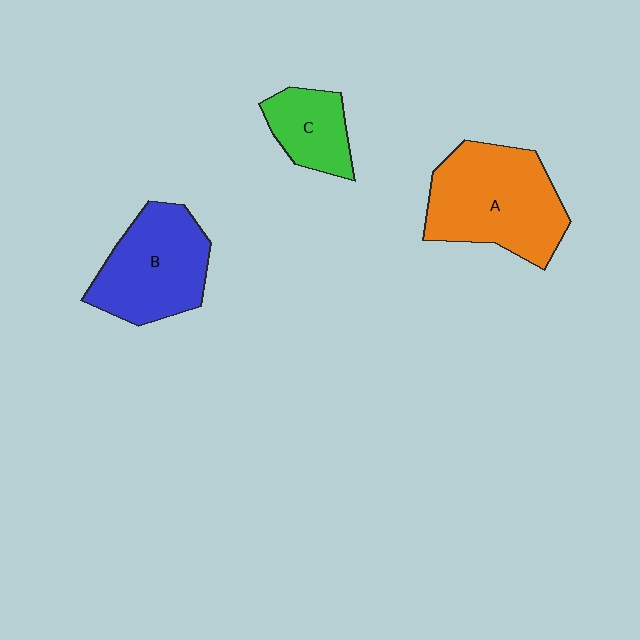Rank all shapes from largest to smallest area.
From largest to smallest: A (orange), B (blue), C (green).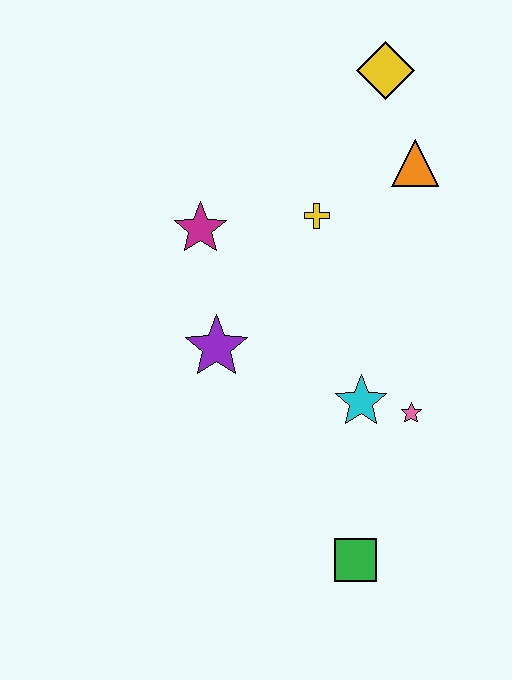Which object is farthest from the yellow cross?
The green square is farthest from the yellow cross.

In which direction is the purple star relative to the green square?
The purple star is above the green square.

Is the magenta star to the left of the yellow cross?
Yes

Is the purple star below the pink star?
No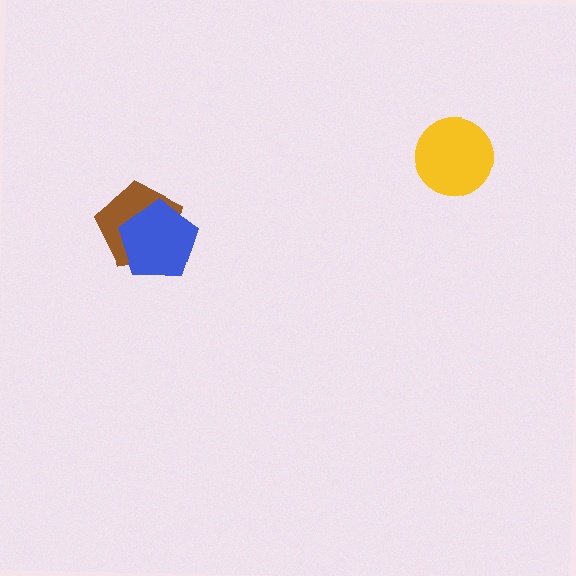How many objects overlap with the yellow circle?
0 objects overlap with the yellow circle.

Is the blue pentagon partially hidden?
No, no other shape covers it.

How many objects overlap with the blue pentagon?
1 object overlaps with the blue pentagon.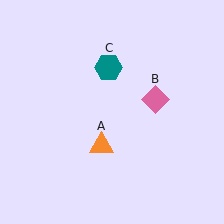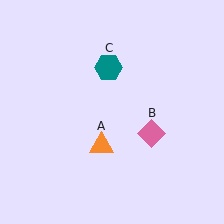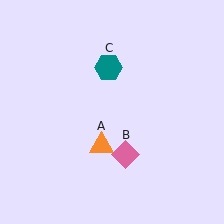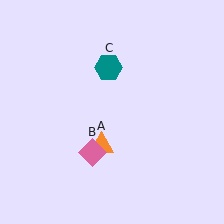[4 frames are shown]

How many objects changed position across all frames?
1 object changed position: pink diamond (object B).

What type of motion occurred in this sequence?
The pink diamond (object B) rotated clockwise around the center of the scene.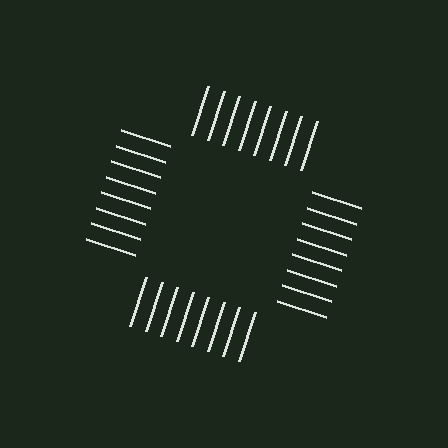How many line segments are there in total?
32 — 8 along each of the 4 edges.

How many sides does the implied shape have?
4 sides — the line-ends trace a square.